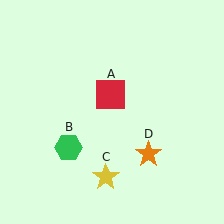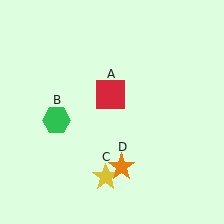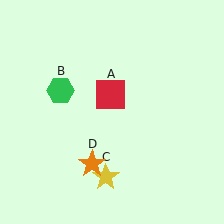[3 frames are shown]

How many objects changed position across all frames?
2 objects changed position: green hexagon (object B), orange star (object D).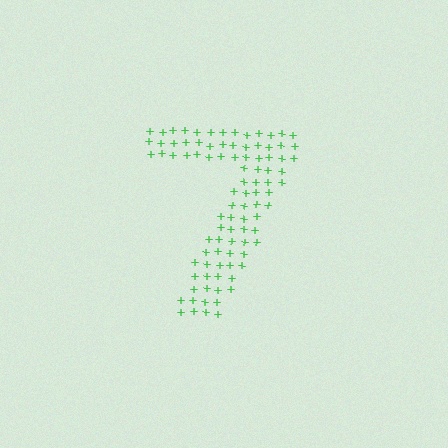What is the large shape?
The large shape is the digit 7.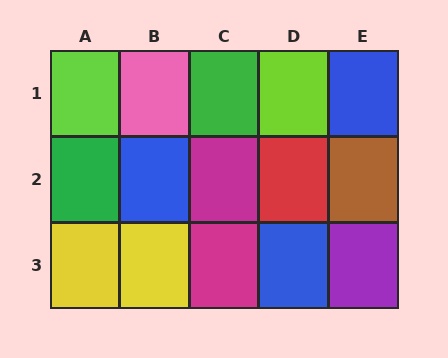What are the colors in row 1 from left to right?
Lime, pink, green, lime, blue.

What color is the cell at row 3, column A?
Yellow.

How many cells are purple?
1 cell is purple.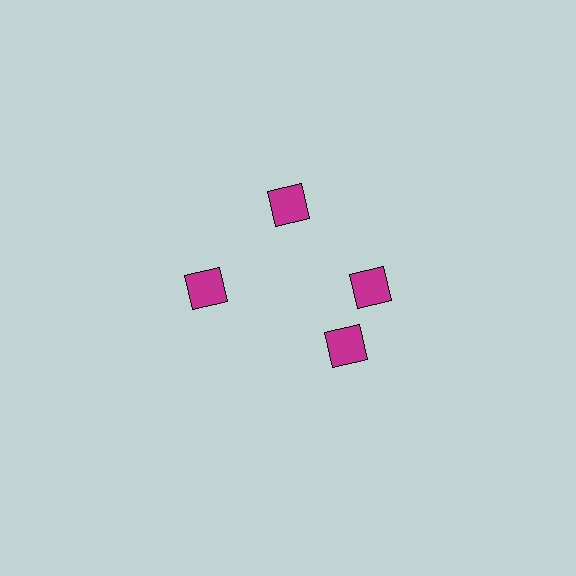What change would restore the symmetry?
The symmetry would be restored by rotating it back into even spacing with its neighbors so that all 4 squares sit at equal angles and equal distance from the center.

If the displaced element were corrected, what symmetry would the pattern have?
It would have 4-fold rotational symmetry — the pattern would map onto itself every 90 degrees.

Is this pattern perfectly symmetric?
No. The 4 magenta squares are arranged in a ring, but one element near the 6 o'clock position is rotated out of alignment along the ring, breaking the 4-fold rotational symmetry.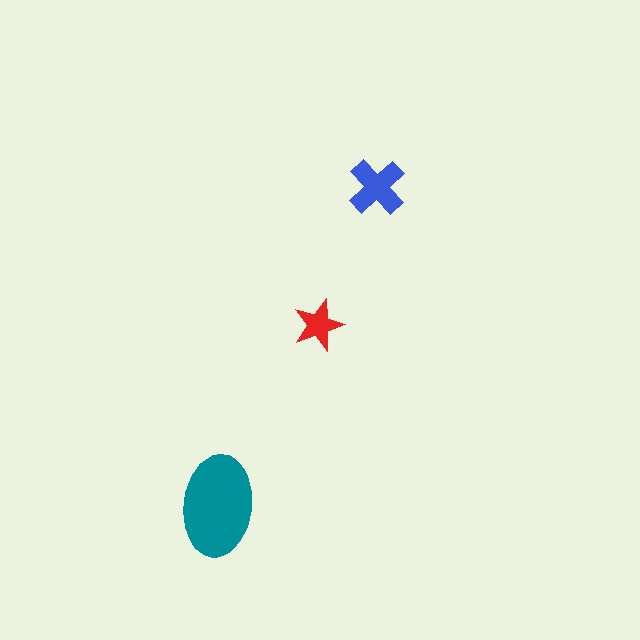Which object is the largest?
The teal ellipse.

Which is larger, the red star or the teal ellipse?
The teal ellipse.